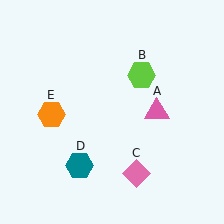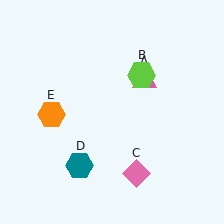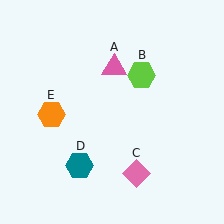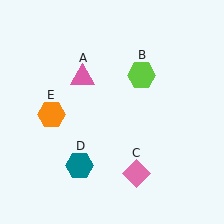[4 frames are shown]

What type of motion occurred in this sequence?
The pink triangle (object A) rotated counterclockwise around the center of the scene.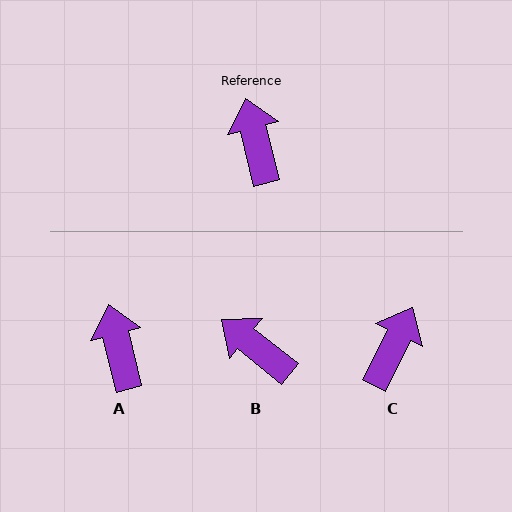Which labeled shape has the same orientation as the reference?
A.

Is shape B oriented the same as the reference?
No, it is off by about 38 degrees.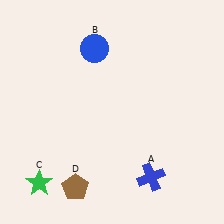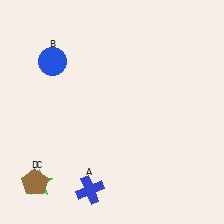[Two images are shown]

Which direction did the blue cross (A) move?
The blue cross (A) moved left.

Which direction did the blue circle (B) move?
The blue circle (B) moved left.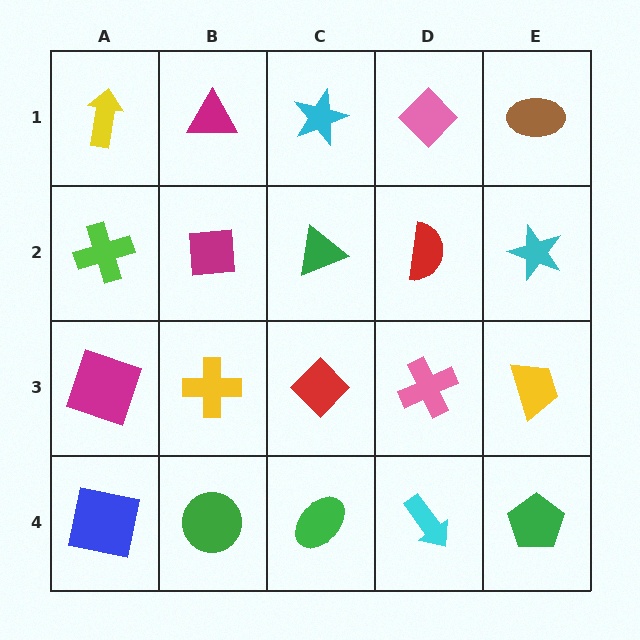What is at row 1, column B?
A magenta triangle.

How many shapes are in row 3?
5 shapes.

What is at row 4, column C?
A green ellipse.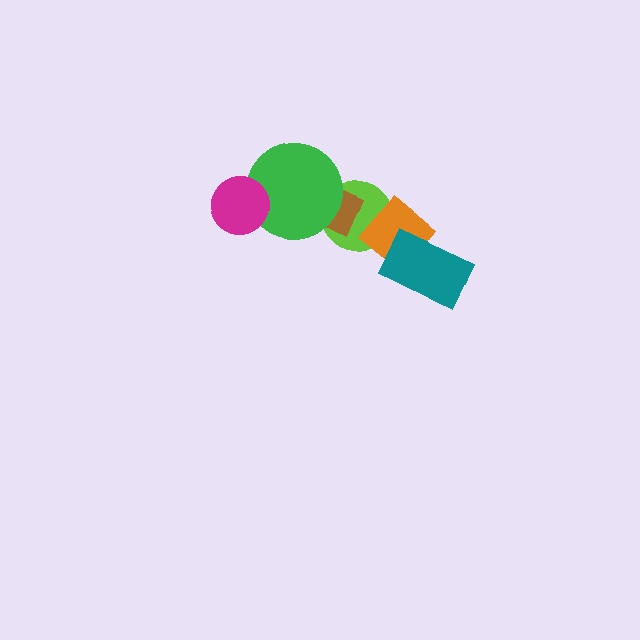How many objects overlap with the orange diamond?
2 objects overlap with the orange diamond.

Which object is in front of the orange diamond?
The teal rectangle is in front of the orange diamond.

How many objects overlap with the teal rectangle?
1 object overlaps with the teal rectangle.